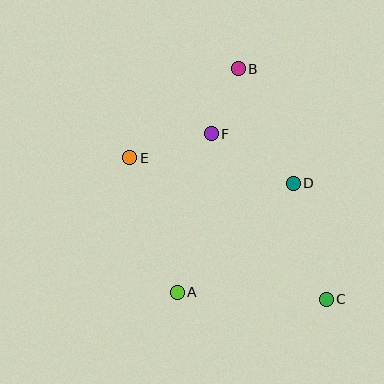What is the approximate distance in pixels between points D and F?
The distance between D and F is approximately 96 pixels.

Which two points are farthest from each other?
Points B and C are farthest from each other.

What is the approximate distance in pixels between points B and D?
The distance between B and D is approximately 127 pixels.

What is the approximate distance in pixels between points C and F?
The distance between C and F is approximately 201 pixels.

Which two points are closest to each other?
Points B and F are closest to each other.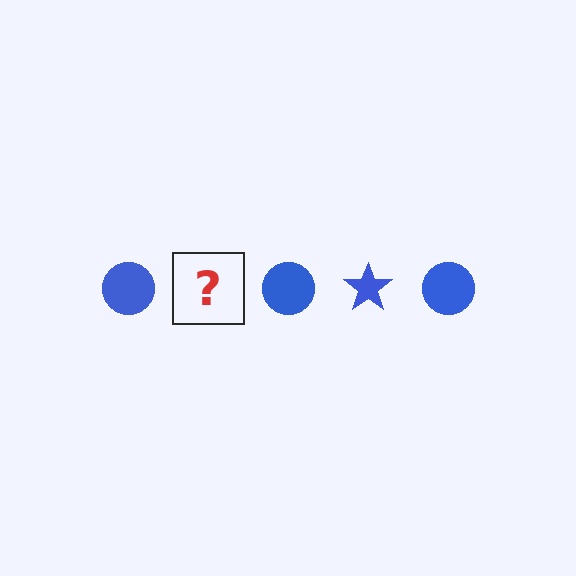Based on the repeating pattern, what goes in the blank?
The blank should be a blue star.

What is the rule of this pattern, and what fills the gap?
The rule is that the pattern cycles through circle, star shapes in blue. The gap should be filled with a blue star.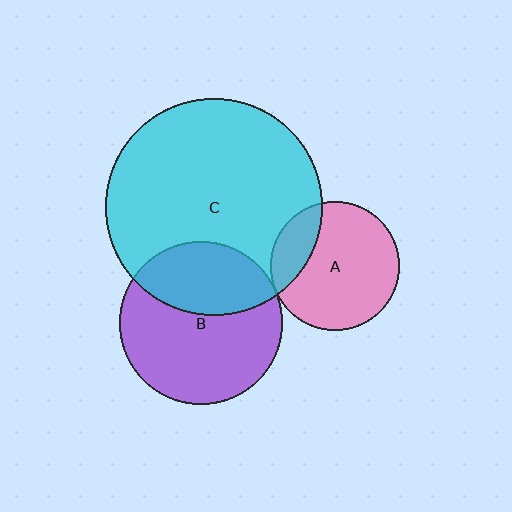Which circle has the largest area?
Circle C (cyan).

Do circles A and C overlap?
Yes.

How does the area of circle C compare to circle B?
Approximately 1.8 times.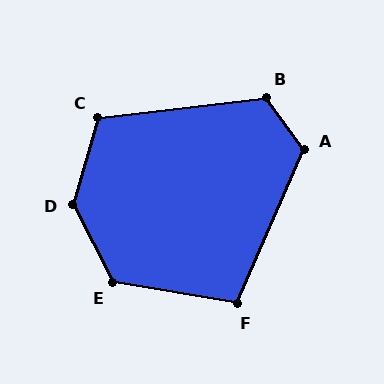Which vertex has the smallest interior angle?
F, at approximately 104 degrees.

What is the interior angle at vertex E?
Approximately 127 degrees (obtuse).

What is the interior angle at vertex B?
Approximately 119 degrees (obtuse).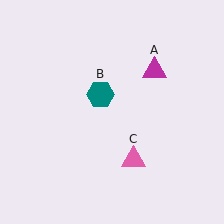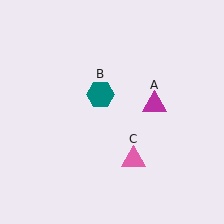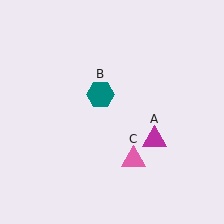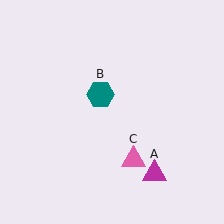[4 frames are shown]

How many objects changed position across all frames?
1 object changed position: magenta triangle (object A).